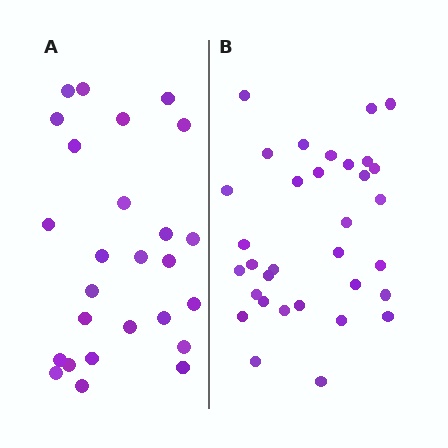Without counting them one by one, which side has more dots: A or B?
Region B (the right region) has more dots.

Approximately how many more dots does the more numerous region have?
Region B has roughly 8 or so more dots than region A.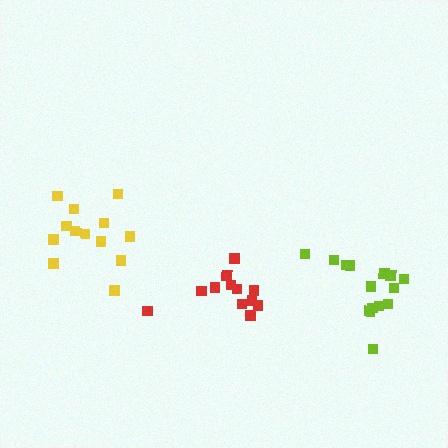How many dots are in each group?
Group 1: 12 dots, Group 2: 13 dots, Group 3: 14 dots (39 total).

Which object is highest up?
The yellow cluster is topmost.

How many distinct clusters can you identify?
There are 3 distinct clusters.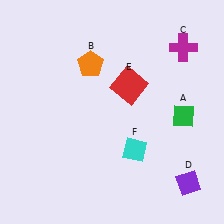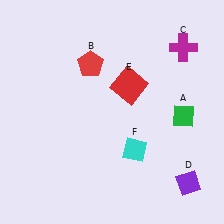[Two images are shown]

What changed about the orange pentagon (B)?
In Image 1, B is orange. In Image 2, it changed to red.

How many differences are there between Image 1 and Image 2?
There is 1 difference between the two images.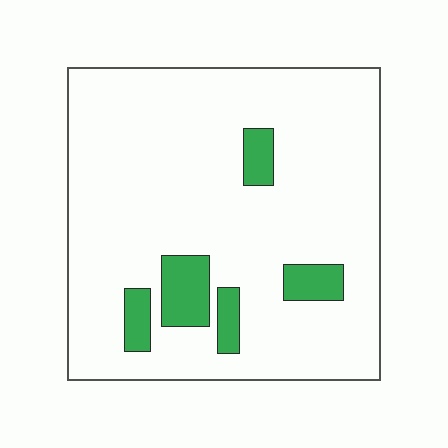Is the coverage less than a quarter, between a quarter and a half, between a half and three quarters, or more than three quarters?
Less than a quarter.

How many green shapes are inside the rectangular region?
5.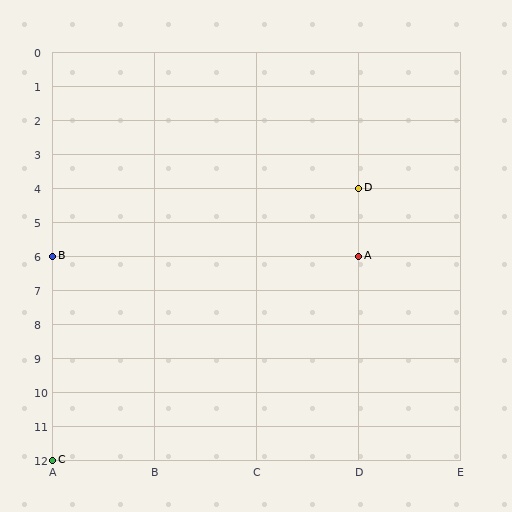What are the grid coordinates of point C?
Point C is at grid coordinates (A, 12).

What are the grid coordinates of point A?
Point A is at grid coordinates (D, 6).